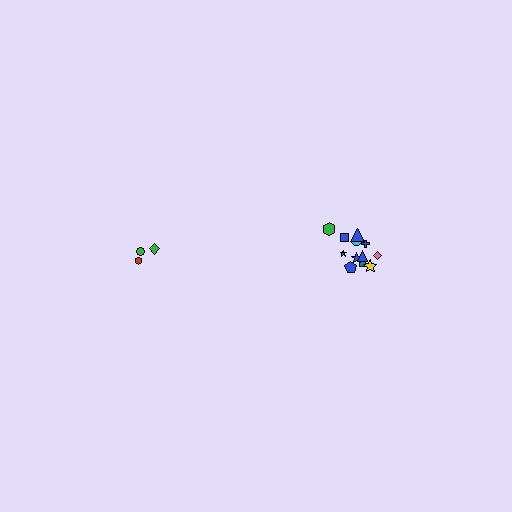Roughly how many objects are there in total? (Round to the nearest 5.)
Roughly 15 objects in total.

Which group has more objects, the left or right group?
The right group.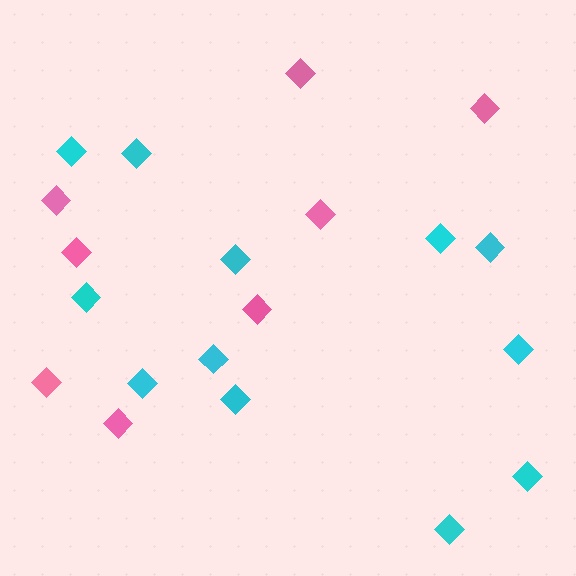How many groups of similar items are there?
There are 2 groups: one group of cyan diamonds (12) and one group of pink diamonds (8).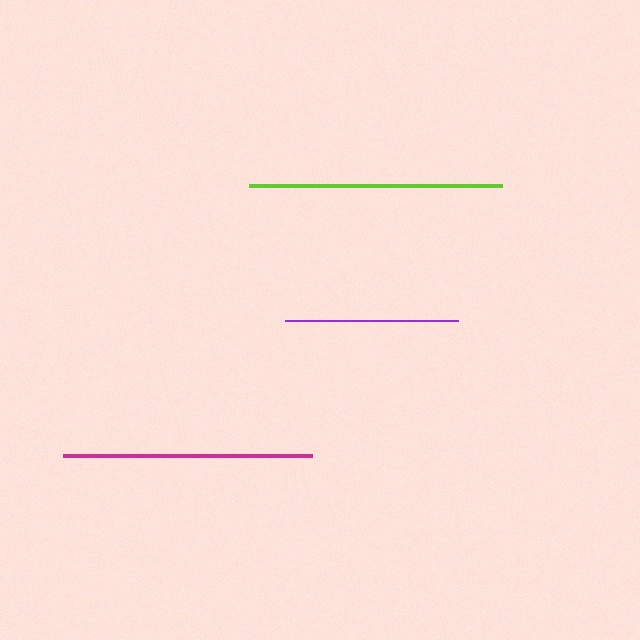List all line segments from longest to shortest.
From longest to shortest: lime, magenta, purple.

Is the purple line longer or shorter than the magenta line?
The magenta line is longer than the purple line.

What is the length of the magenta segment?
The magenta segment is approximately 249 pixels long.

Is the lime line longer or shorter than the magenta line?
The lime line is longer than the magenta line.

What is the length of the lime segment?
The lime segment is approximately 253 pixels long.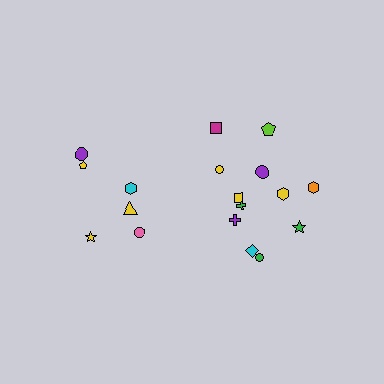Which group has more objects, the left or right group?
The right group.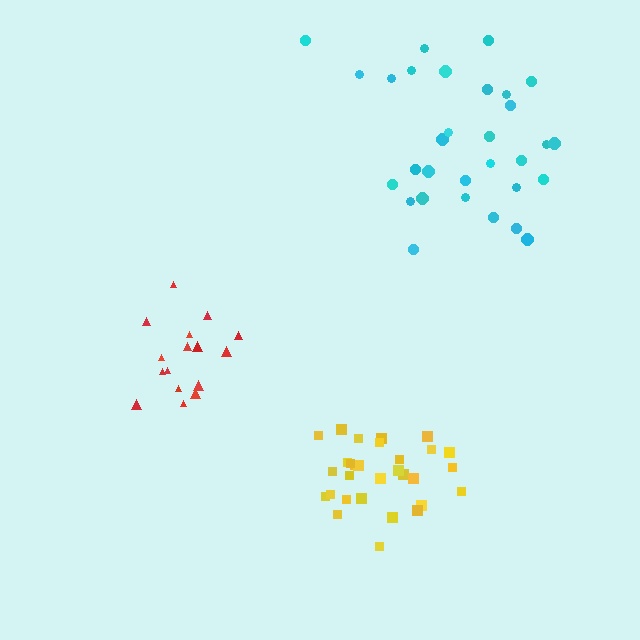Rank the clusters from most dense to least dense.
yellow, red, cyan.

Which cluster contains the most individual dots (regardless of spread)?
Cyan (31).